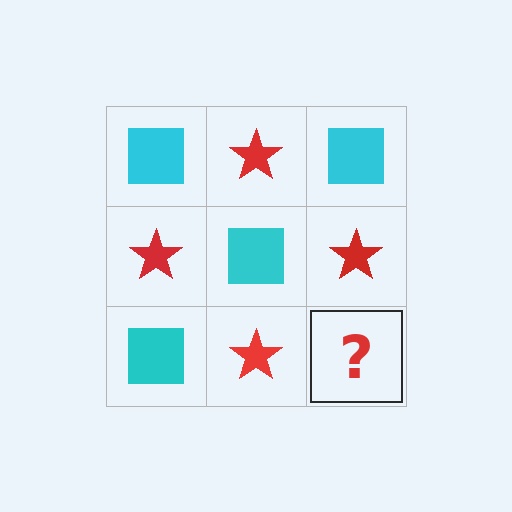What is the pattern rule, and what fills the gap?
The rule is that it alternates cyan square and red star in a checkerboard pattern. The gap should be filled with a cyan square.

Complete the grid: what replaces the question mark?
The question mark should be replaced with a cyan square.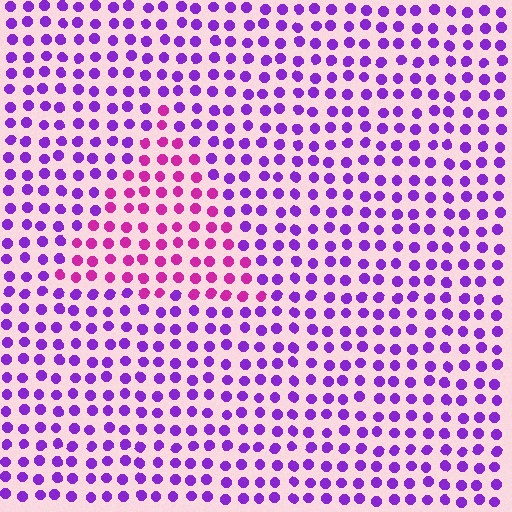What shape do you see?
I see a triangle.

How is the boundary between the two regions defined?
The boundary is defined purely by a slight shift in hue (about 40 degrees). Spacing, size, and orientation are identical on both sides.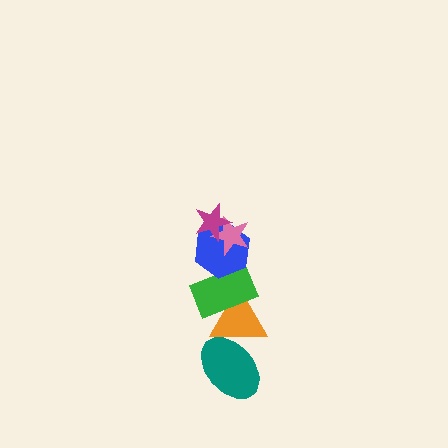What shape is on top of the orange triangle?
The green rectangle is on top of the orange triangle.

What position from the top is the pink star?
The pink star is 2nd from the top.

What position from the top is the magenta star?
The magenta star is 1st from the top.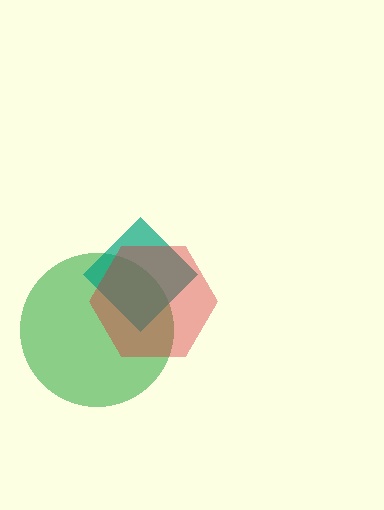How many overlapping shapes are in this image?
There are 3 overlapping shapes in the image.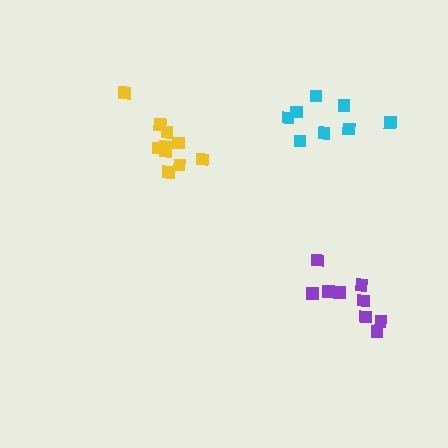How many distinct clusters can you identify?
There are 3 distinct clusters.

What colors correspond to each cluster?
The clusters are colored: yellow, cyan, purple.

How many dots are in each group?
Group 1: 10 dots, Group 2: 8 dots, Group 3: 9 dots (27 total).